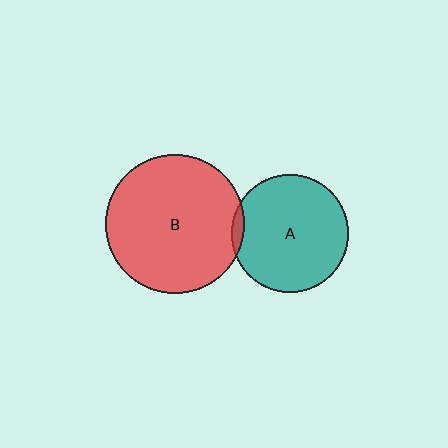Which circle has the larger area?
Circle B (red).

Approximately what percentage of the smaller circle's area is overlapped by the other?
Approximately 5%.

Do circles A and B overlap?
Yes.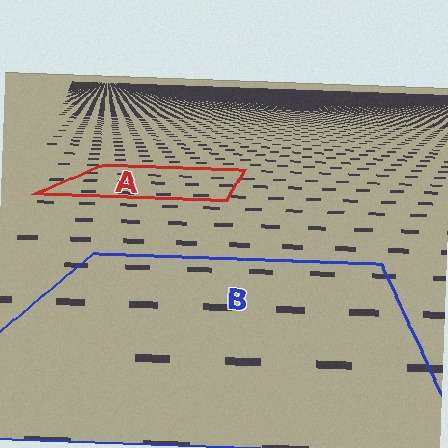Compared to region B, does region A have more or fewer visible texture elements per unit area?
Region A has more texture elements per unit area — they are packed more densely because it is farther away.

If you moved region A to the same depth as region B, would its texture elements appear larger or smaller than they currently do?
They would appear larger. At a closer depth, the same texture elements are projected at a bigger on-screen size.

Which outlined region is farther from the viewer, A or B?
Region A is farther from the viewer — the texture elements inside it appear smaller and more densely packed.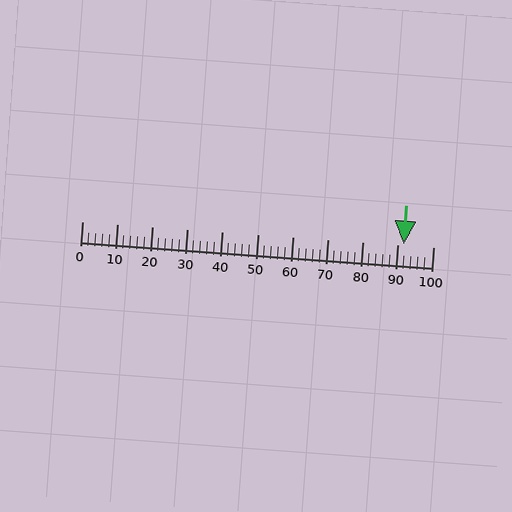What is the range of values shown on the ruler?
The ruler shows values from 0 to 100.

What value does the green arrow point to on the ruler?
The green arrow points to approximately 92.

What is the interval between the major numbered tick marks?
The major tick marks are spaced 10 units apart.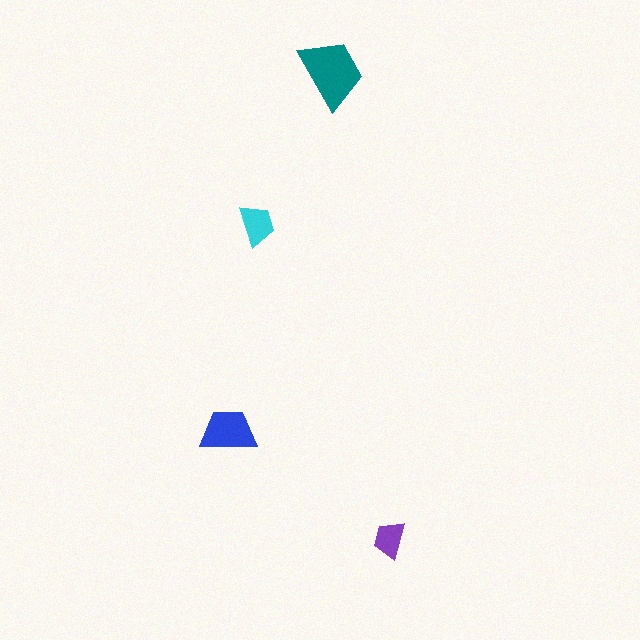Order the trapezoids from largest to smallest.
the teal one, the blue one, the cyan one, the purple one.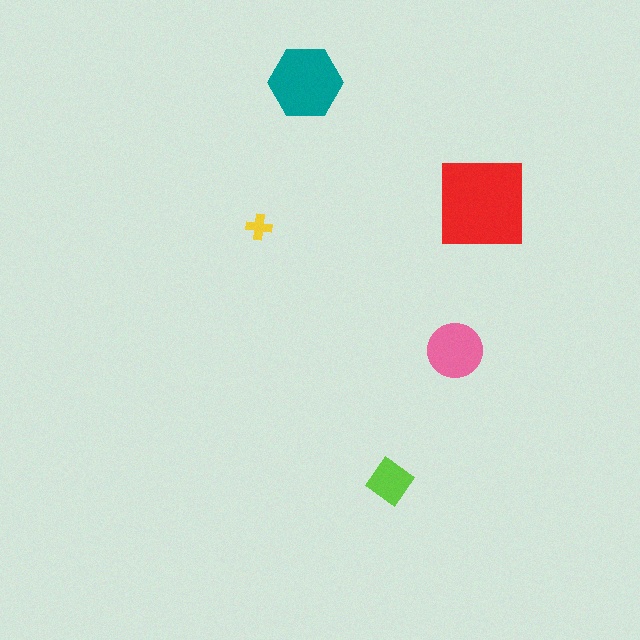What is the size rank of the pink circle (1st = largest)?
3rd.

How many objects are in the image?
There are 5 objects in the image.